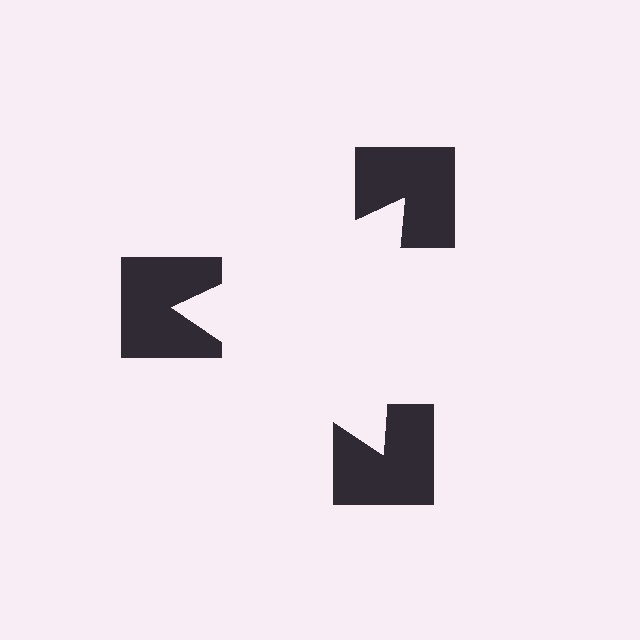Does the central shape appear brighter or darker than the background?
It typically appears slightly brighter than the background, even though no actual brightness change is drawn.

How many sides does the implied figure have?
3 sides.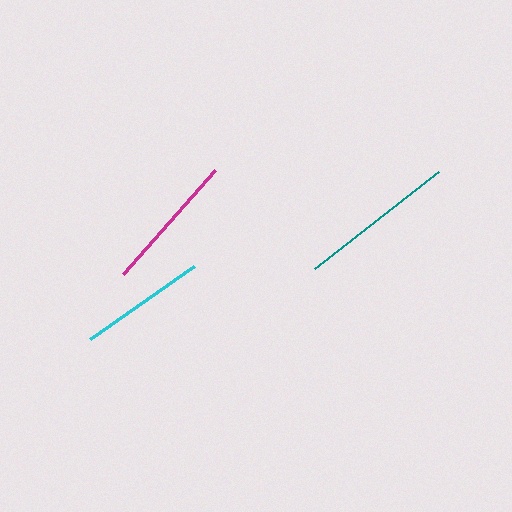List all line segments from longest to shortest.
From longest to shortest: teal, magenta, cyan.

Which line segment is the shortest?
The cyan line is the shortest at approximately 128 pixels.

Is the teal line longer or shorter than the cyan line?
The teal line is longer than the cyan line.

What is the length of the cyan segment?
The cyan segment is approximately 128 pixels long.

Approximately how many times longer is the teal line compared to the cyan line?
The teal line is approximately 1.2 times the length of the cyan line.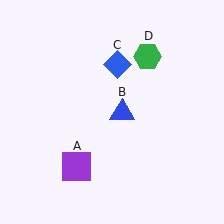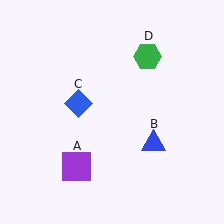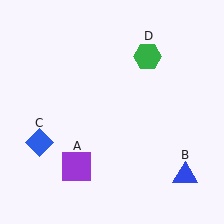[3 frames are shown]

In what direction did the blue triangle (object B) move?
The blue triangle (object B) moved down and to the right.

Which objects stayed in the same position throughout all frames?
Purple square (object A) and green hexagon (object D) remained stationary.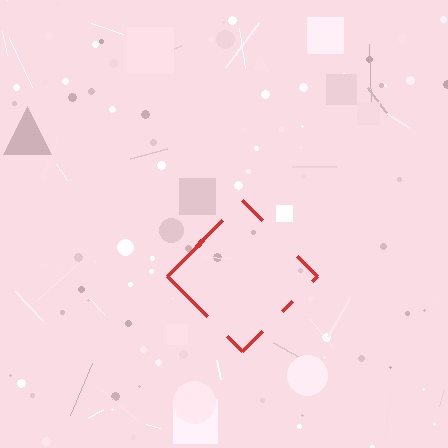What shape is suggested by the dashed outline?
The dashed outline suggests a diamond.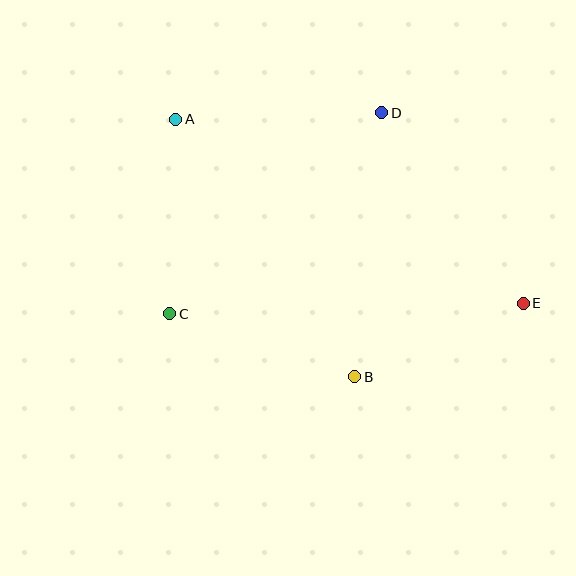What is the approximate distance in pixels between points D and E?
The distance between D and E is approximately 237 pixels.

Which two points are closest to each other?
Points B and E are closest to each other.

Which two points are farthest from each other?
Points A and E are farthest from each other.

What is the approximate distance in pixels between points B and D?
The distance between B and D is approximately 265 pixels.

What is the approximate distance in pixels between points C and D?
The distance between C and D is approximately 292 pixels.